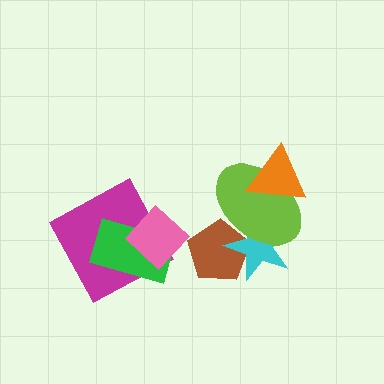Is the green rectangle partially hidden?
Yes, it is partially covered by another shape.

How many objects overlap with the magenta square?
2 objects overlap with the magenta square.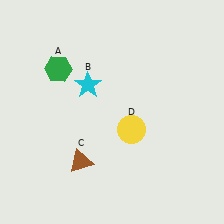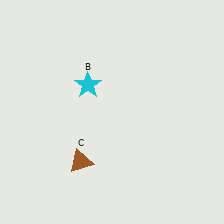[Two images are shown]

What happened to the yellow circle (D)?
The yellow circle (D) was removed in Image 2. It was in the bottom-right area of Image 1.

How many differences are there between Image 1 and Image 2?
There are 2 differences between the two images.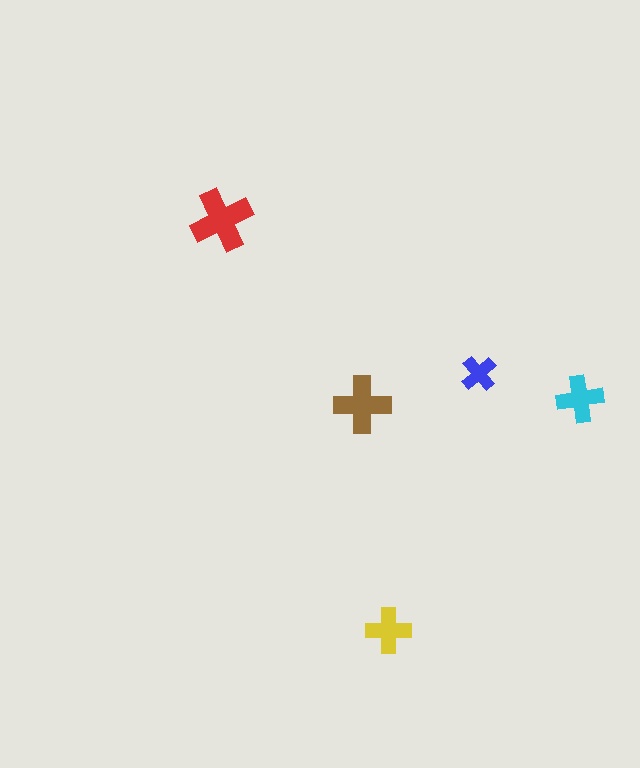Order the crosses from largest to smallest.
the red one, the brown one, the cyan one, the yellow one, the blue one.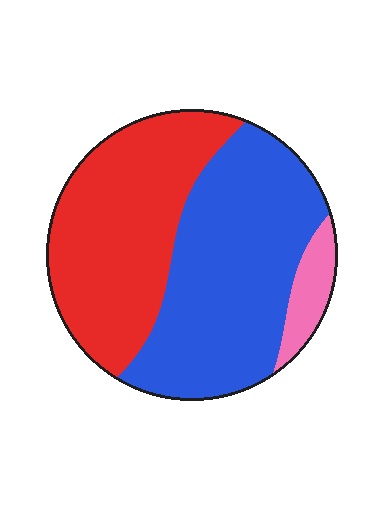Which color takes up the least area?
Pink, at roughly 5%.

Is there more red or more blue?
Blue.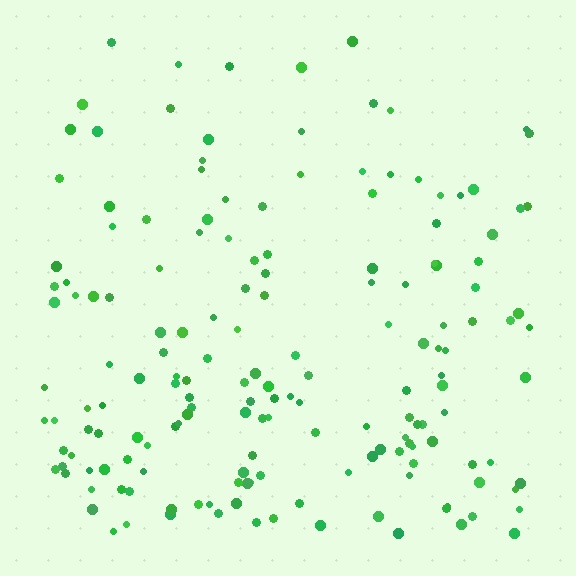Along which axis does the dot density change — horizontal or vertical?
Vertical.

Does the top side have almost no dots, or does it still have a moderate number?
Still a moderate number, just noticeably fewer than the bottom.